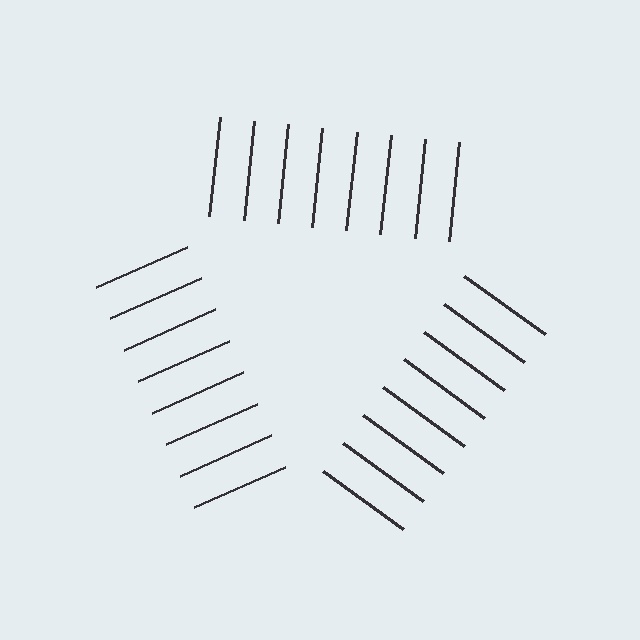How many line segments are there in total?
24 — 8 along each of the 3 edges.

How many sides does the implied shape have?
3 sides — the line-ends trace a triangle.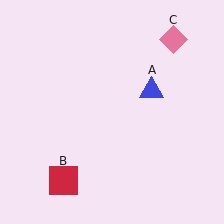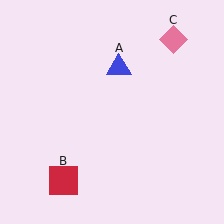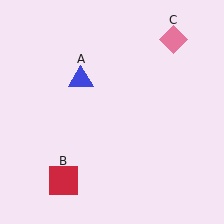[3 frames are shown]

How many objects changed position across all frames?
1 object changed position: blue triangle (object A).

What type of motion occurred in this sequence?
The blue triangle (object A) rotated counterclockwise around the center of the scene.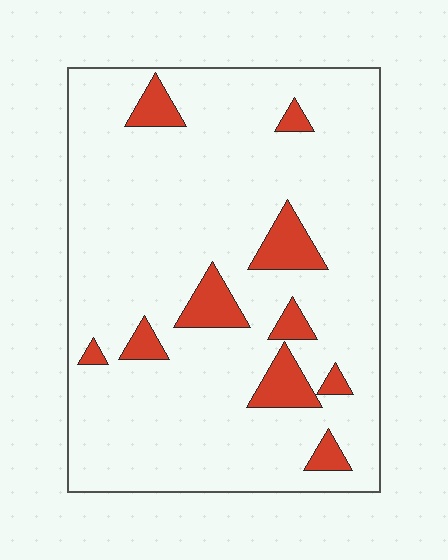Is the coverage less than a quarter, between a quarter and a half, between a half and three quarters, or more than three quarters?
Less than a quarter.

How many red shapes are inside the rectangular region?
10.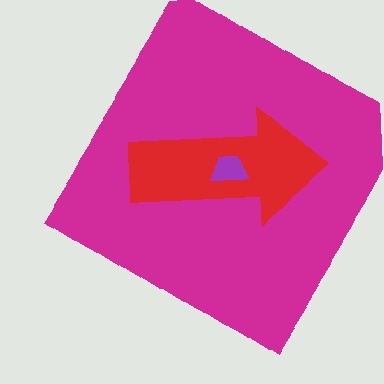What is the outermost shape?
The magenta diamond.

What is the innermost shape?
The purple trapezoid.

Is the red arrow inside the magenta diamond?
Yes.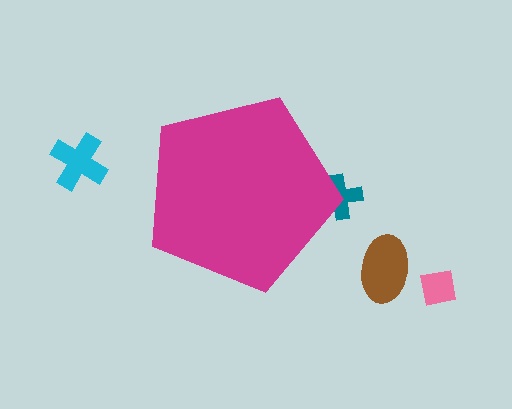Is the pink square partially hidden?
No, the pink square is fully visible.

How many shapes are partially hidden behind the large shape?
1 shape is partially hidden.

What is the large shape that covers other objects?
A magenta pentagon.